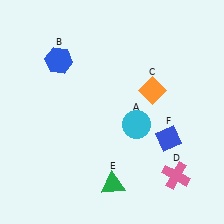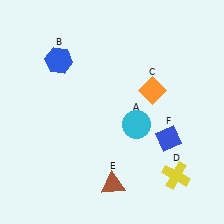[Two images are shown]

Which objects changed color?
D changed from pink to yellow. E changed from green to brown.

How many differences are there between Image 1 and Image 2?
There are 2 differences between the two images.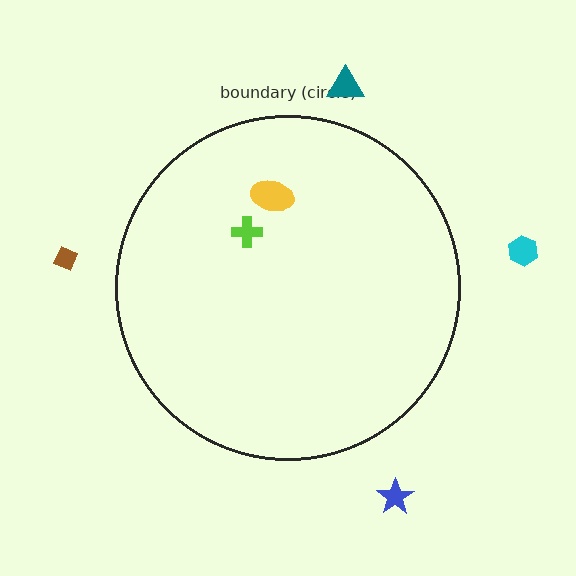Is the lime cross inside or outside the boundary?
Inside.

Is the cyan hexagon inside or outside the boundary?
Outside.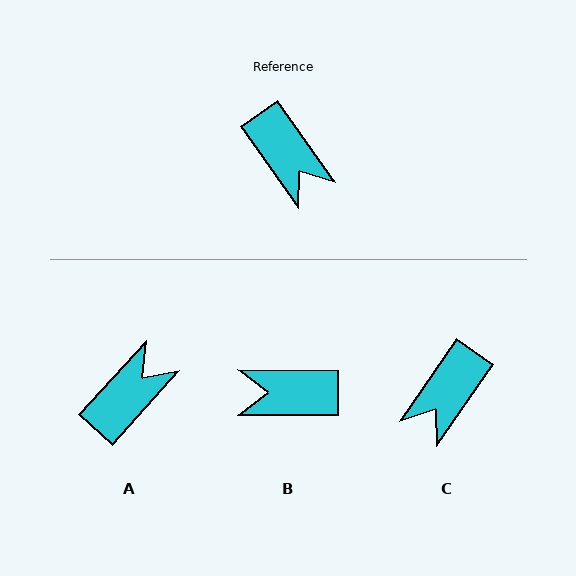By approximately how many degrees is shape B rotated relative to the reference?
Approximately 126 degrees clockwise.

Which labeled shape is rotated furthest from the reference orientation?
B, about 126 degrees away.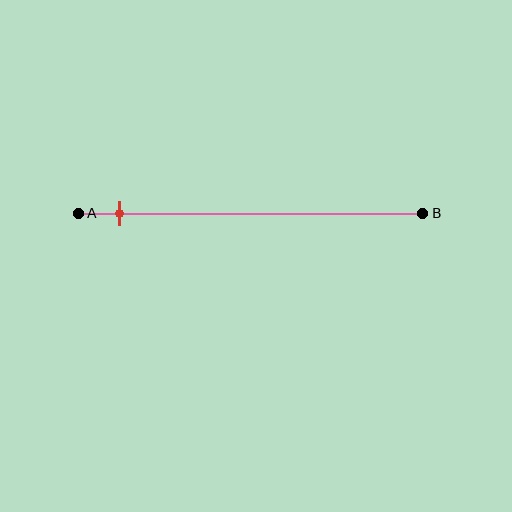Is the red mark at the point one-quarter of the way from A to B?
No, the mark is at about 10% from A, not at the 25% one-quarter point.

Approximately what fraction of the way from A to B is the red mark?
The red mark is approximately 10% of the way from A to B.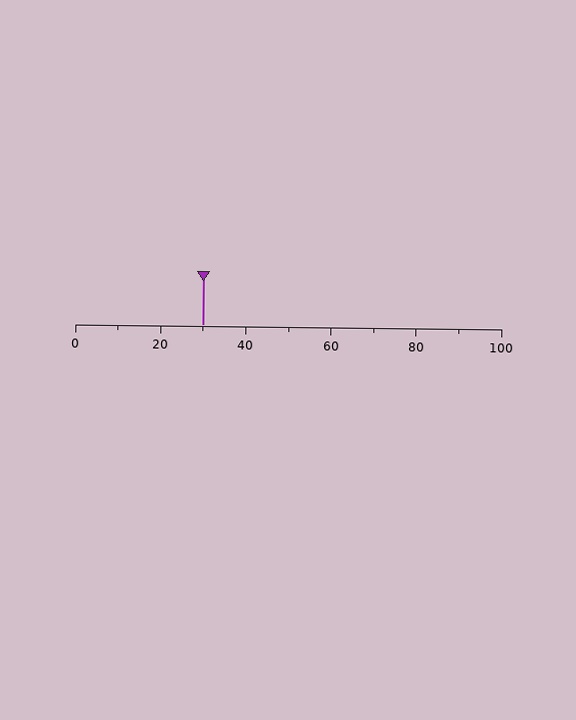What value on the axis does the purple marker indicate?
The marker indicates approximately 30.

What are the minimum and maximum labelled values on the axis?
The axis runs from 0 to 100.